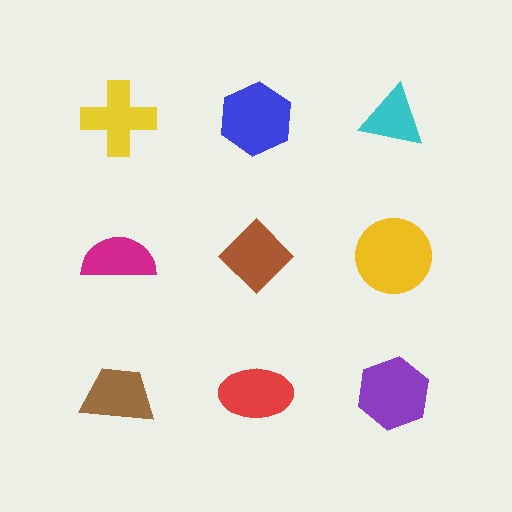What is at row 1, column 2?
A blue hexagon.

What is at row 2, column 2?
A brown diamond.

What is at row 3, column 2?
A red ellipse.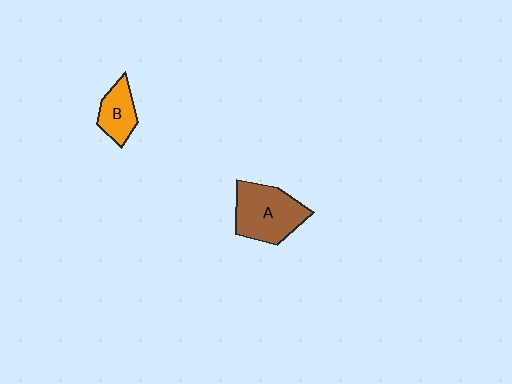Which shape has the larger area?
Shape A (brown).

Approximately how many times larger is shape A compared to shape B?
Approximately 1.9 times.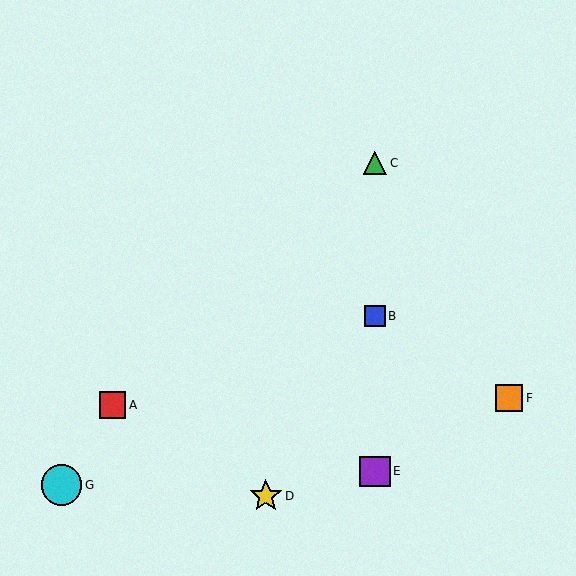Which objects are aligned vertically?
Objects B, C, E are aligned vertically.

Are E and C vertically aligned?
Yes, both are at x≈375.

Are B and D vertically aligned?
No, B is at x≈375 and D is at x≈266.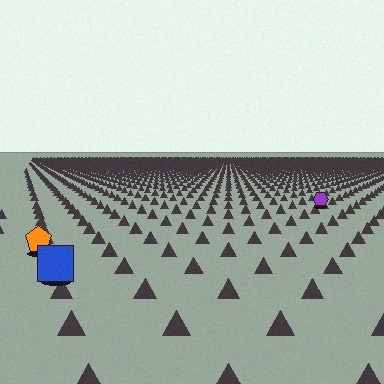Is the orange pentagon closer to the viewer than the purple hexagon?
Yes. The orange pentagon is closer — you can tell from the texture gradient: the ground texture is coarser near it.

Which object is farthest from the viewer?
The purple hexagon is farthest from the viewer. It appears smaller and the ground texture around it is denser.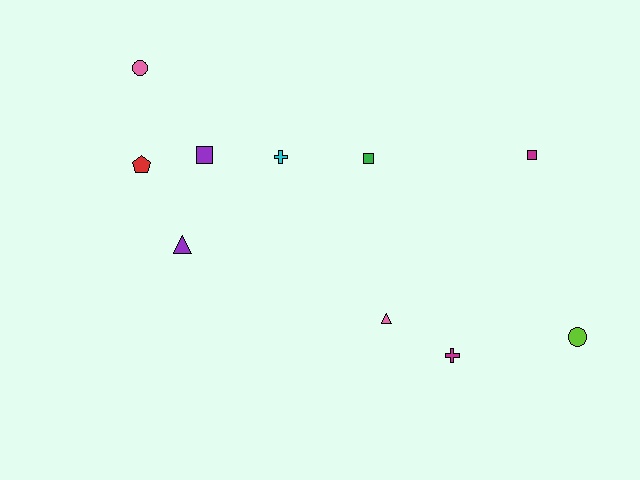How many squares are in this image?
There are 3 squares.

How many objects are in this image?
There are 10 objects.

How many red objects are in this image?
There is 1 red object.